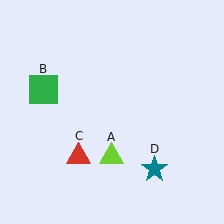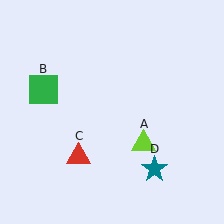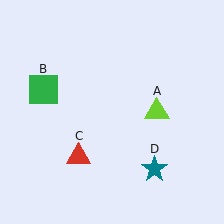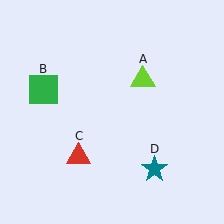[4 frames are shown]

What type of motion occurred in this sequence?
The lime triangle (object A) rotated counterclockwise around the center of the scene.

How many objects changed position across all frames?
1 object changed position: lime triangle (object A).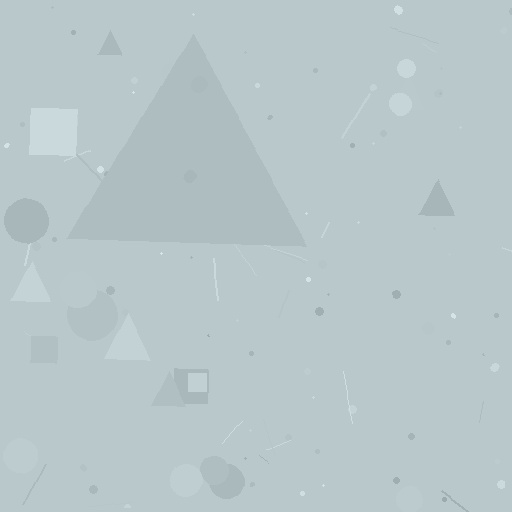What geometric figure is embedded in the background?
A triangle is embedded in the background.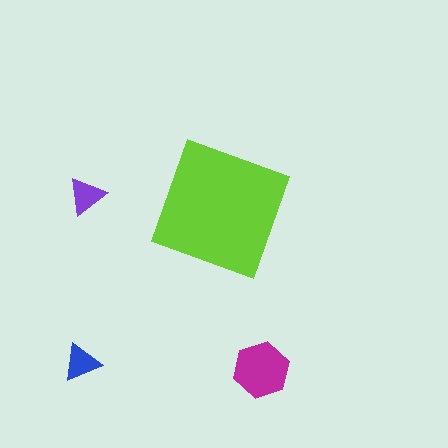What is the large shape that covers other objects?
A lime diamond.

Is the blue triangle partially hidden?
No, the blue triangle is fully visible.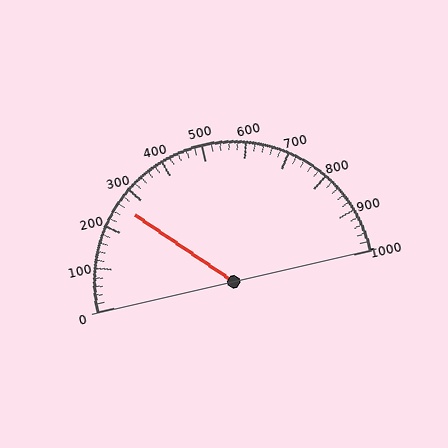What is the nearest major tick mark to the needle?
The nearest major tick mark is 300.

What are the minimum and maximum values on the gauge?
The gauge ranges from 0 to 1000.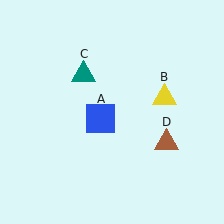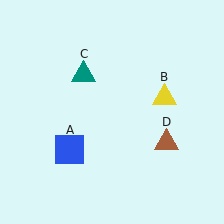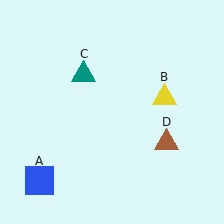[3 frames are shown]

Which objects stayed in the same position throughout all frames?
Yellow triangle (object B) and teal triangle (object C) and brown triangle (object D) remained stationary.